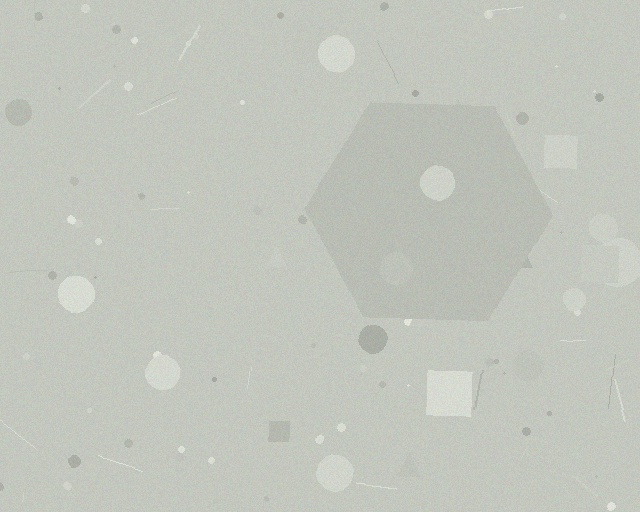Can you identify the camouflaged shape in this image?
The camouflaged shape is a hexagon.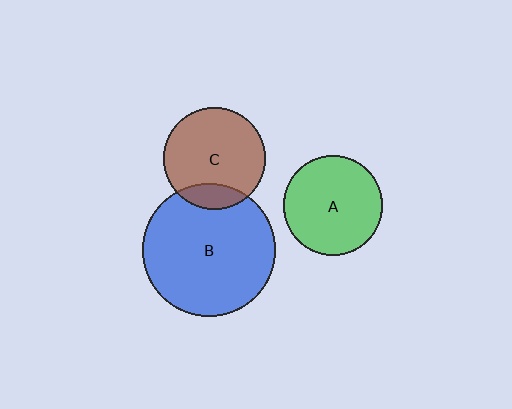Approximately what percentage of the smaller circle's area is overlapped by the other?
Approximately 15%.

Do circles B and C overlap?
Yes.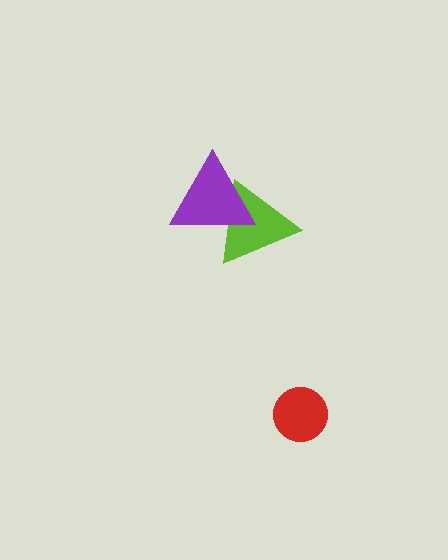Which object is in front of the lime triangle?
The purple triangle is in front of the lime triangle.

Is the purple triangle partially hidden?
No, no other shape covers it.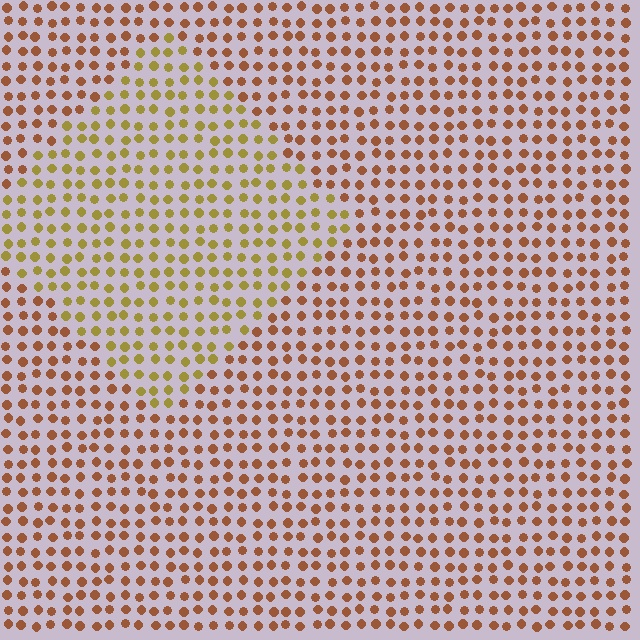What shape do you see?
I see a diamond.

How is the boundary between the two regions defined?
The boundary is defined purely by a slight shift in hue (about 36 degrees). Spacing, size, and orientation are identical on both sides.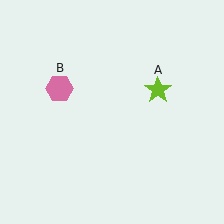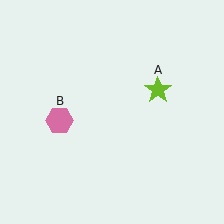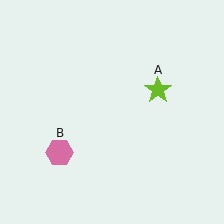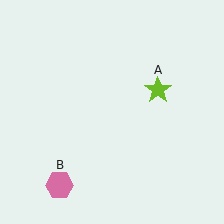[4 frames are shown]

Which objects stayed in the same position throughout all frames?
Lime star (object A) remained stationary.